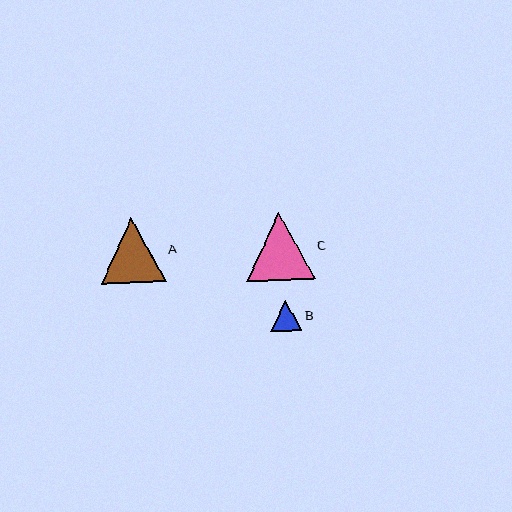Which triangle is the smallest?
Triangle B is the smallest with a size of approximately 31 pixels.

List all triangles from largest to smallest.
From largest to smallest: C, A, B.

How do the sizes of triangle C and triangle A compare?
Triangle C and triangle A are approximately the same size.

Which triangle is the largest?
Triangle C is the largest with a size of approximately 69 pixels.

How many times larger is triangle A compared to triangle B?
Triangle A is approximately 2.1 times the size of triangle B.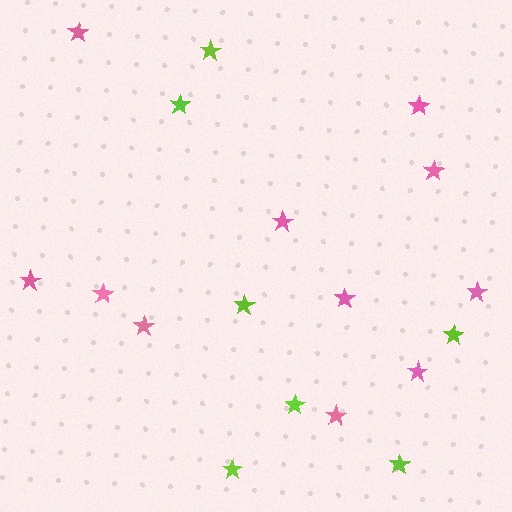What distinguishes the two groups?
There are 2 groups: one group of pink stars (11) and one group of lime stars (7).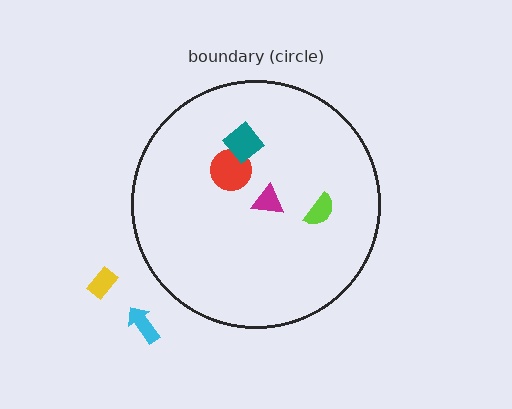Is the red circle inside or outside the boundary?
Inside.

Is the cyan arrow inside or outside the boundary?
Outside.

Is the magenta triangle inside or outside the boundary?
Inside.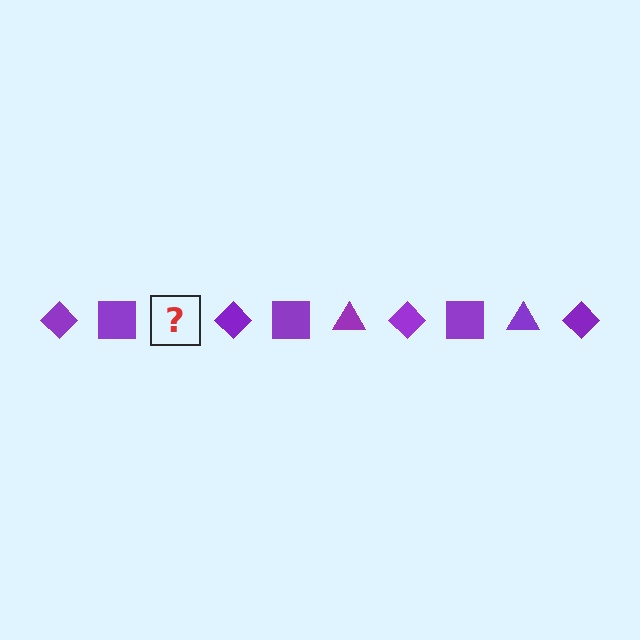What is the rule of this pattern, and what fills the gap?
The rule is that the pattern cycles through diamond, square, triangle shapes in purple. The gap should be filled with a purple triangle.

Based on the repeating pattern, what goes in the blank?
The blank should be a purple triangle.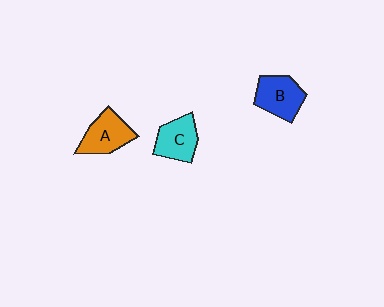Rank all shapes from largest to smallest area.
From largest to smallest: B (blue), A (orange), C (cyan).